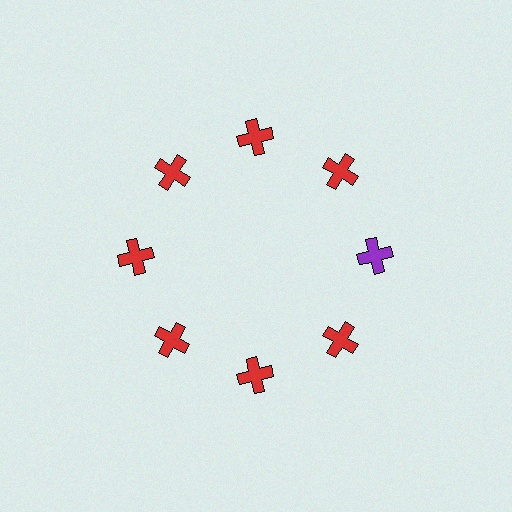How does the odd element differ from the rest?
It has a different color: purple instead of red.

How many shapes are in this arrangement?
There are 8 shapes arranged in a ring pattern.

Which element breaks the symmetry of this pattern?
The purple cross at roughly the 3 o'clock position breaks the symmetry. All other shapes are red crosses.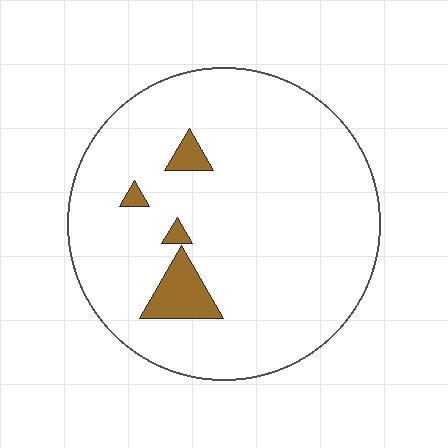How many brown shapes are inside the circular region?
4.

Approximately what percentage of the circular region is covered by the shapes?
Approximately 5%.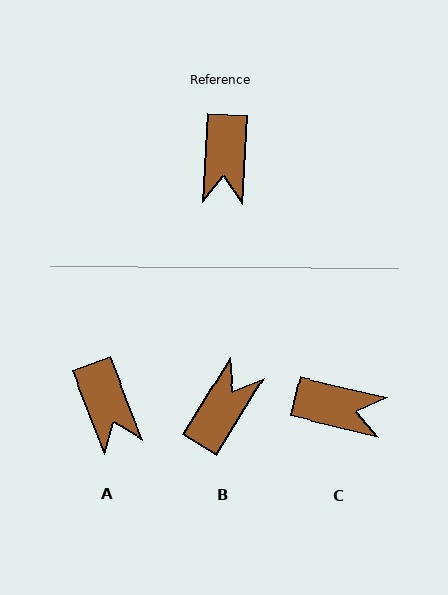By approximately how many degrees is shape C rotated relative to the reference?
Approximately 80 degrees counter-clockwise.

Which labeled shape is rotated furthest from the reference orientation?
B, about 152 degrees away.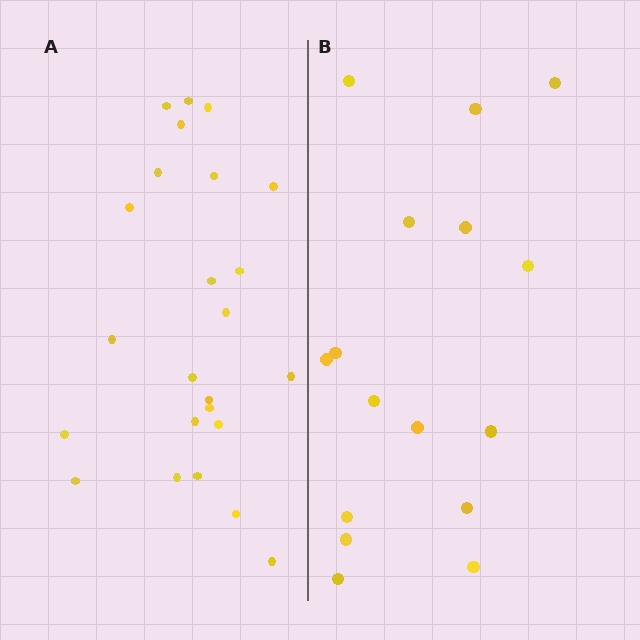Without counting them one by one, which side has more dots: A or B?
Region A (the left region) has more dots.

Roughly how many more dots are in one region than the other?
Region A has roughly 8 or so more dots than region B.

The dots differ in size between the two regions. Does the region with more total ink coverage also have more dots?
No. Region B has more total ink coverage because its dots are larger, but region A actually contains more individual dots. Total area can be misleading — the number of items is what matters here.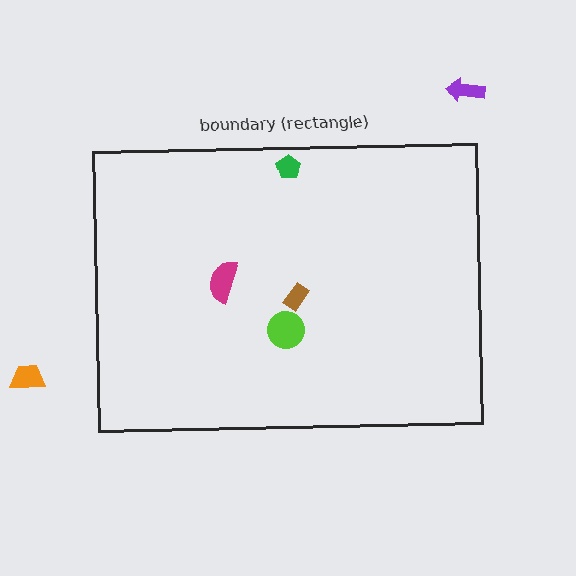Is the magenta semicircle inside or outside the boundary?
Inside.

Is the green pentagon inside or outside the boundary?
Inside.